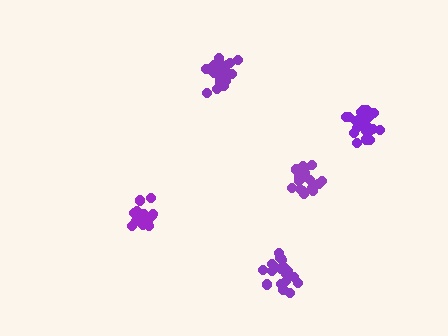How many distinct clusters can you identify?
There are 5 distinct clusters.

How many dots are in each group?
Group 1: 21 dots, Group 2: 20 dots, Group 3: 21 dots, Group 4: 21 dots, Group 5: 20 dots (103 total).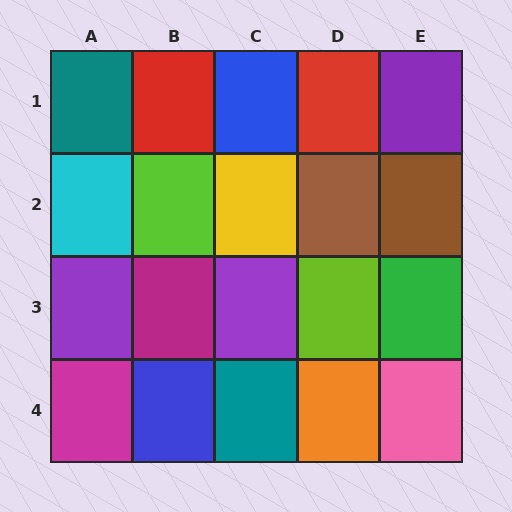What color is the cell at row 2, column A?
Cyan.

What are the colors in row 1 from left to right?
Teal, red, blue, red, purple.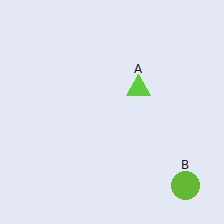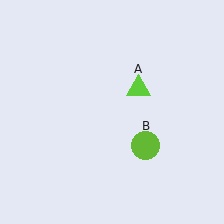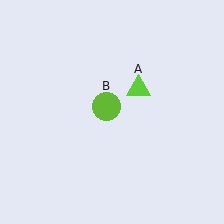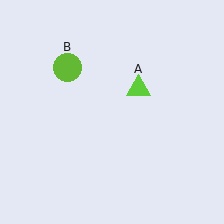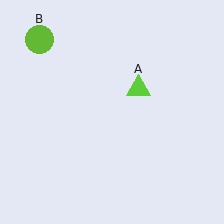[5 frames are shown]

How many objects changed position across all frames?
1 object changed position: lime circle (object B).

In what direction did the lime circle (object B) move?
The lime circle (object B) moved up and to the left.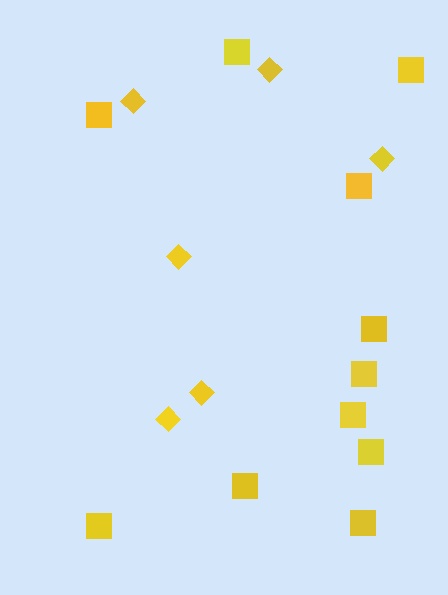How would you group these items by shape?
There are 2 groups: one group of diamonds (6) and one group of squares (11).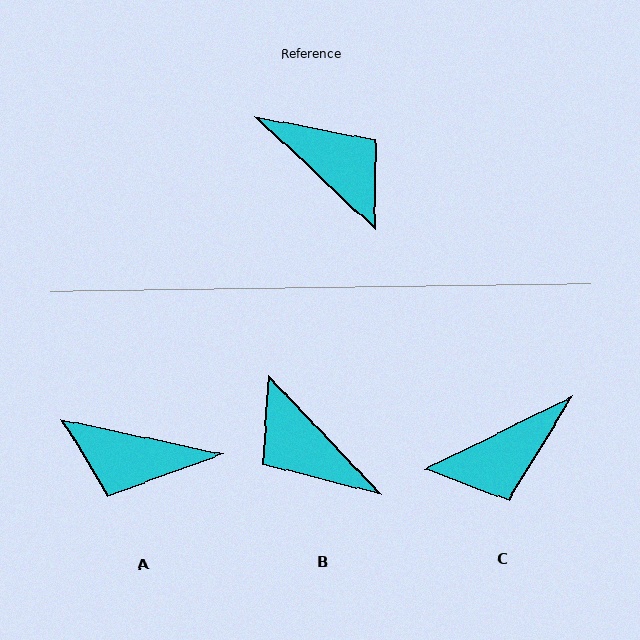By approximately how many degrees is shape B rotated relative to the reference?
Approximately 177 degrees counter-clockwise.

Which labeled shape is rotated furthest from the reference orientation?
B, about 177 degrees away.